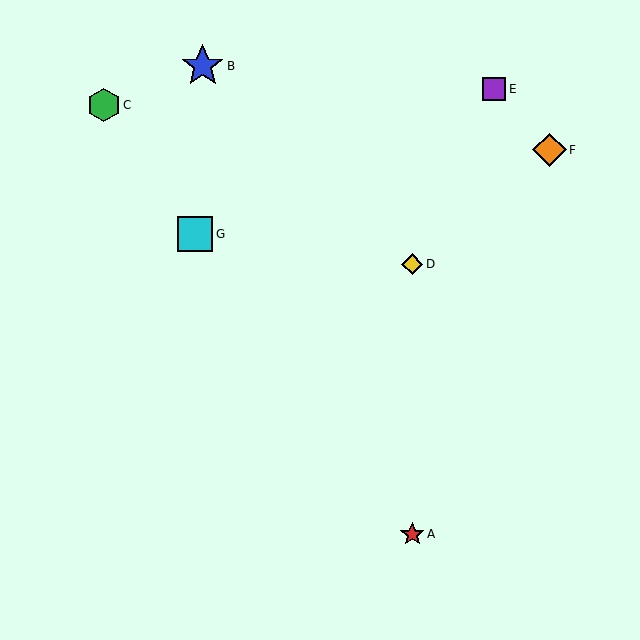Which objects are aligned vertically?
Objects A, D are aligned vertically.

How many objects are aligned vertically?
2 objects (A, D) are aligned vertically.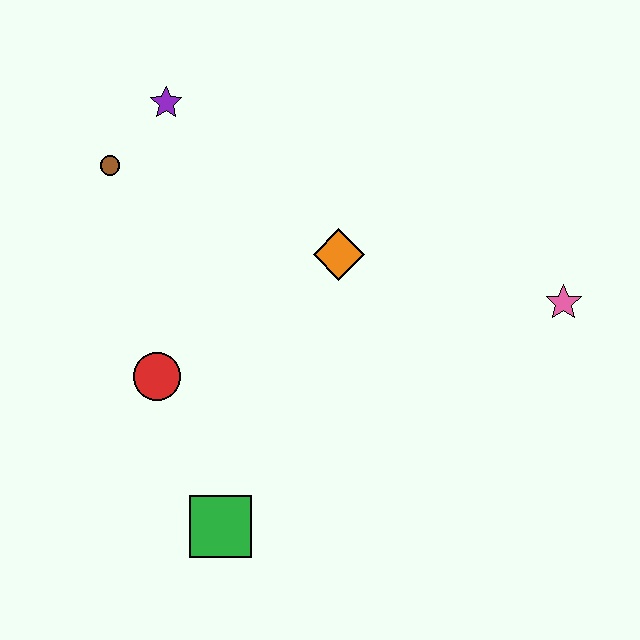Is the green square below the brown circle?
Yes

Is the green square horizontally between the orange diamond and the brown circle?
Yes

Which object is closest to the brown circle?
The purple star is closest to the brown circle.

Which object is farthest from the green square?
The purple star is farthest from the green square.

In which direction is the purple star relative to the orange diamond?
The purple star is to the left of the orange diamond.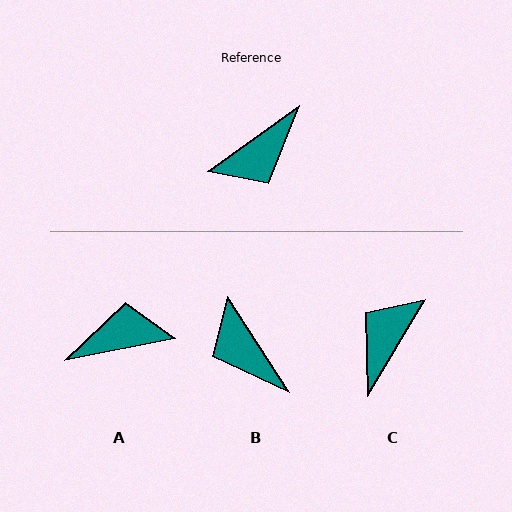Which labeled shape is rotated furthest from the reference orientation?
C, about 156 degrees away.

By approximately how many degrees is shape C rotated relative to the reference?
Approximately 156 degrees clockwise.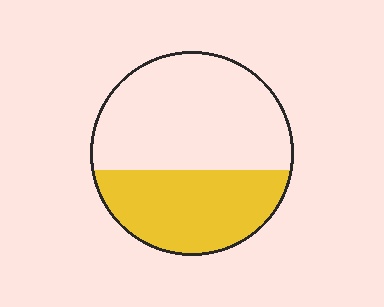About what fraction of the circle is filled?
About two fifths (2/5).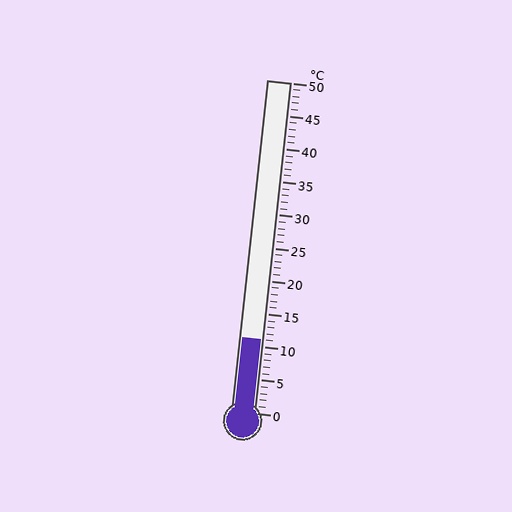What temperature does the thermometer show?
The thermometer shows approximately 11°C.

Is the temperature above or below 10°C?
The temperature is above 10°C.